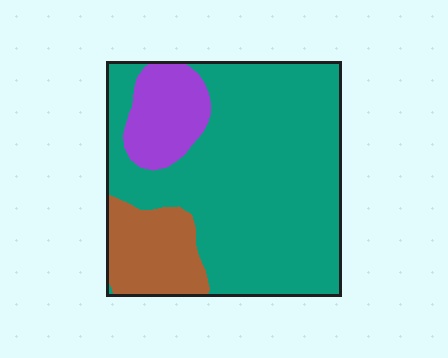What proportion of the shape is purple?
Purple covers roughly 15% of the shape.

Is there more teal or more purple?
Teal.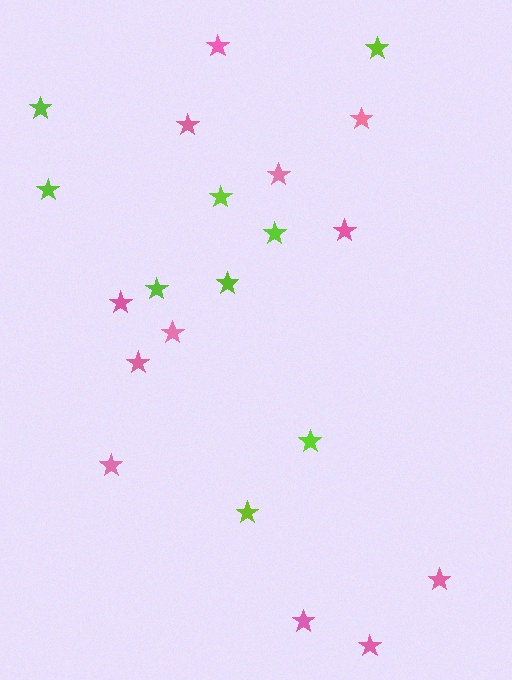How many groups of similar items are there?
There are 2 groups: one group of pink stars (12) and one group of lime stars (9).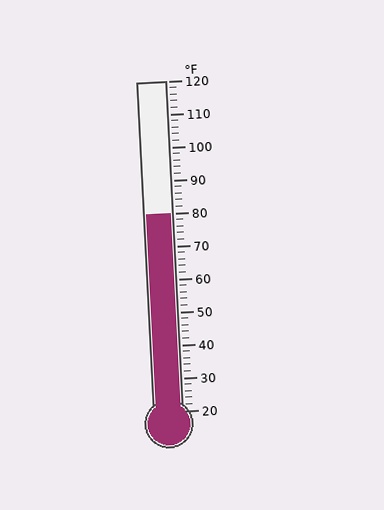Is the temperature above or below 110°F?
The temperature is below 110°F.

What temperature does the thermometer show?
The thermometer shows approximately 80°F.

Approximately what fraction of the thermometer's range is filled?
The thermometer is filled to approximately 60% of its range.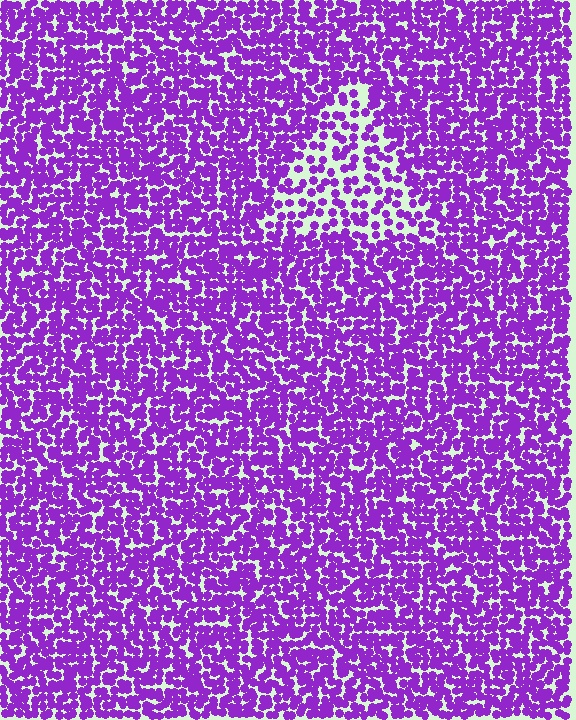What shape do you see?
I see a triangle.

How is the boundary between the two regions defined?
The boundary is defined by a change in element density (approximately 2.0x ratio). All elements are the same color, size, and shape.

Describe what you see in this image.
The image contains small purple elements arranged at two different densities. A triangle-shaped region is visible where the elements are less densely packed than the surrounding area.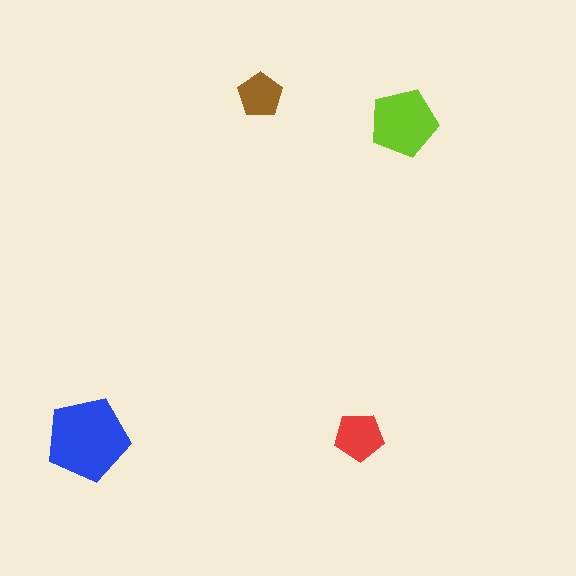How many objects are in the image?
There are 4 objects in the image.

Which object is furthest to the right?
The lime pentagon is rightmost.